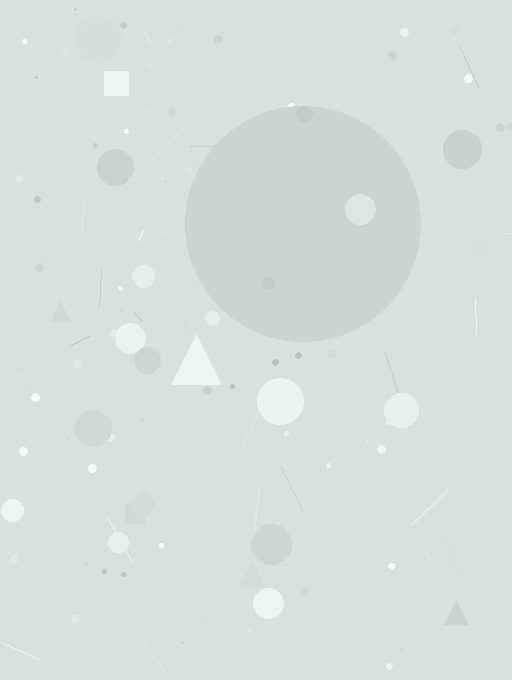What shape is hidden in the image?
A circle is hidden in the image.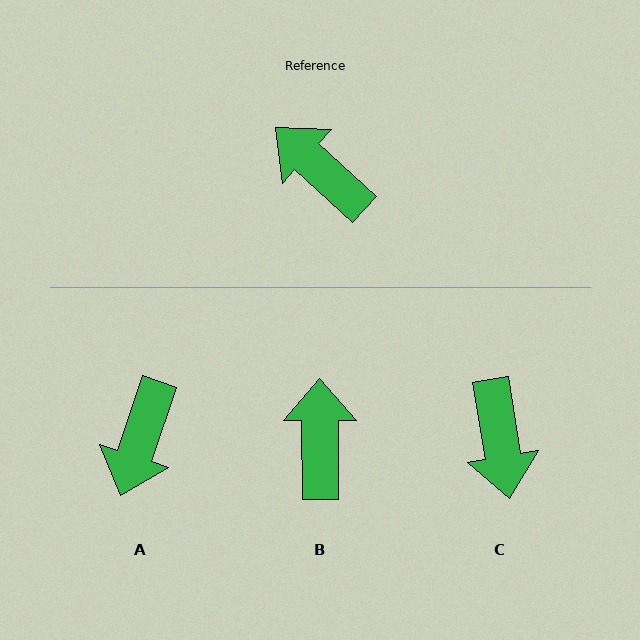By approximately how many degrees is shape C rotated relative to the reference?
Approximately 142 degrees counter-clockwise.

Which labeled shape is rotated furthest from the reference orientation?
C, about 142 degrees away.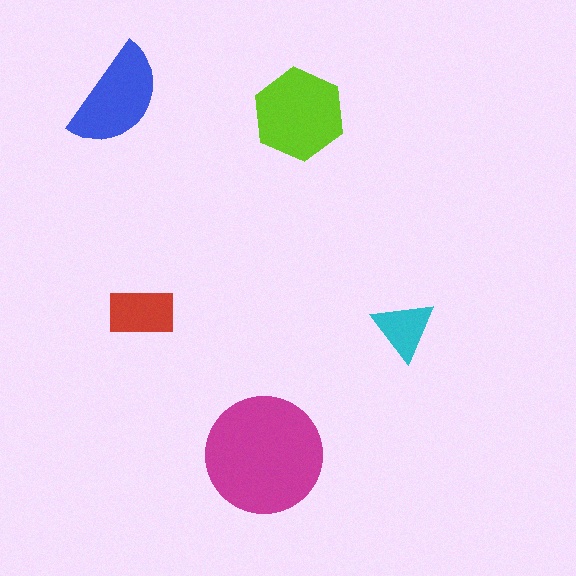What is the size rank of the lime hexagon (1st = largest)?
2nd.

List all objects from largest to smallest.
The magenta circle, the lime hexagon, the blue semicircle, the red rectangle, the cyan triangle.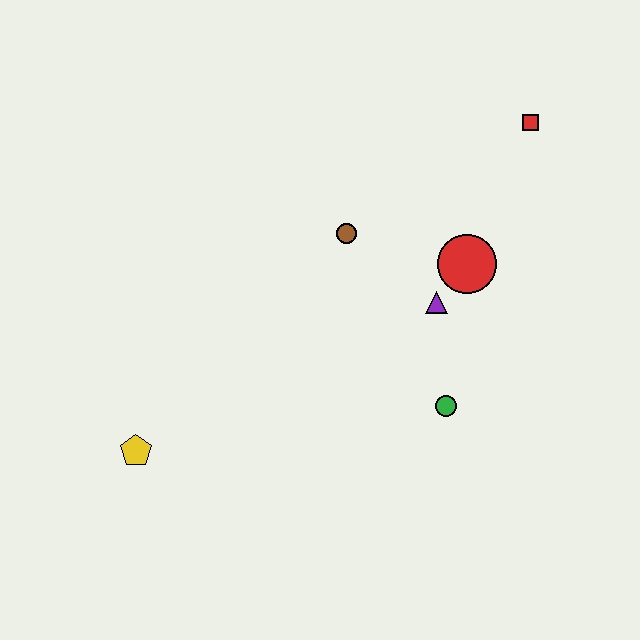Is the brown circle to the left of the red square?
Yes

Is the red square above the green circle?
Yes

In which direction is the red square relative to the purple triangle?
The red square is above the purple triangle.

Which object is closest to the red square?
The red circle is closest to the red square.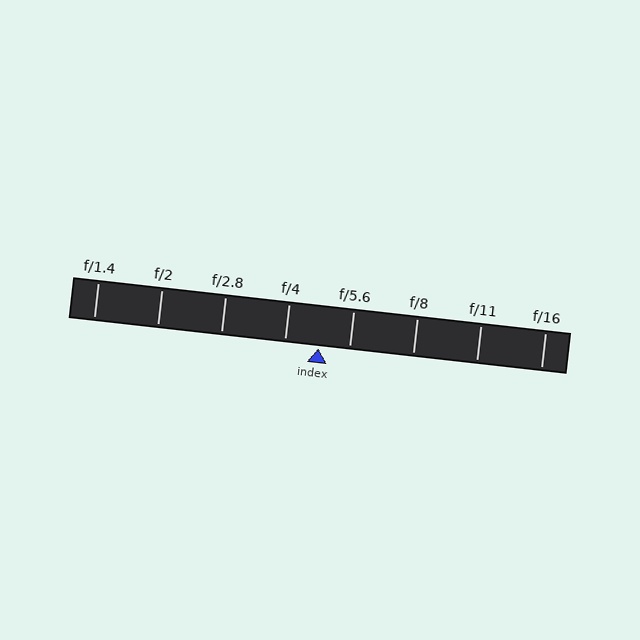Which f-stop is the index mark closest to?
The index mark is closest to f/5.6.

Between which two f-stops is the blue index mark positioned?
The index mark is between f/4 and f/5.6.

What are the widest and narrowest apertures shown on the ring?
The widest aperture shown is f/1.4 and the narrowest is f/16.